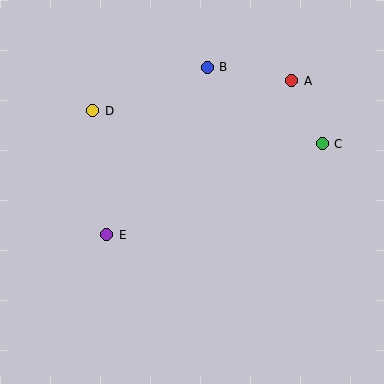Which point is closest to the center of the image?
Point E at (107, 235) is closest to the center.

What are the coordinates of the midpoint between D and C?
The midpoint between D and C is at (207, 127).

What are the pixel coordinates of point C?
Point C is at (322, 144).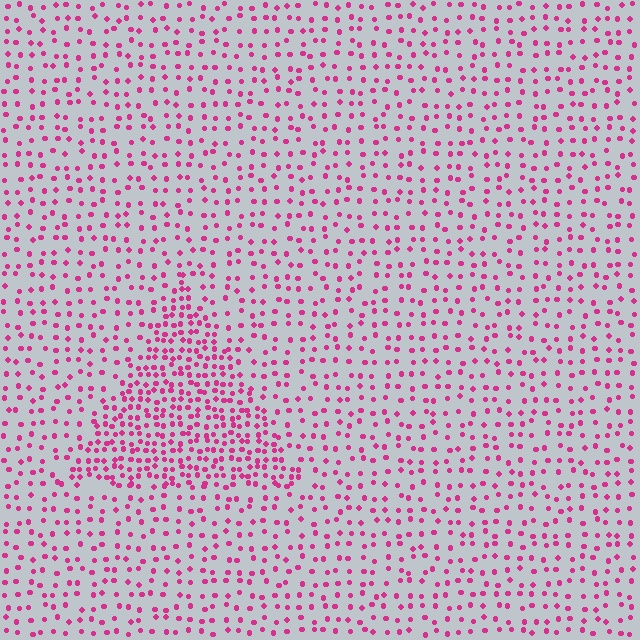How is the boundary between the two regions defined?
The boundary is defined by a change in element density (approximately 2.1x ratio). All elements are the same color, size, and shape.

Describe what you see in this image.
The image contains small magenta elements arranged at two different densities. A triangle-shaped region is visible where the elements are more densely packed than the surrounding area.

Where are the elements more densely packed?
The elements are more densely packed inside the triangle boundary.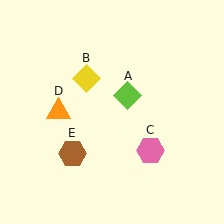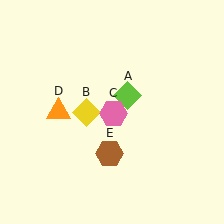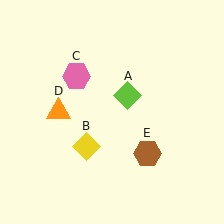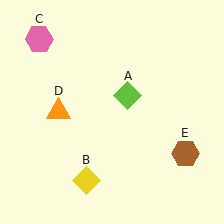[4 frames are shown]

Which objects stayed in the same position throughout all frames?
Lime diamond (object A) and orange triangle (object D) remained stationary.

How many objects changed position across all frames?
3 objects changed position: yellow diamond (object B), pink hexagon (object C), brown hexagon (object E).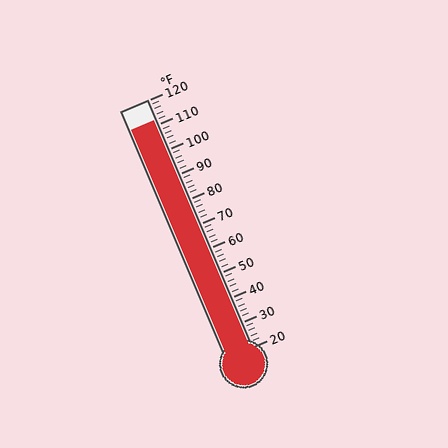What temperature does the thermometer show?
The thermometer shows approximately 112°F.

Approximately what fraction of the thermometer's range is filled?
The thermometer is filled to approximately 90% of its range.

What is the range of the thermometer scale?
The thermometer scale ranges from 20°F to 120°F.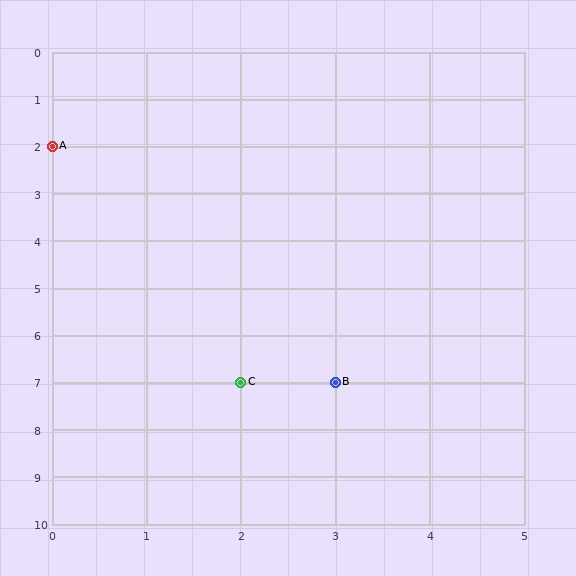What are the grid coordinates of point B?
Point B is at grid coordinates (3, 7).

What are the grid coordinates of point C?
Point C is at grid coordinates (2, 7).